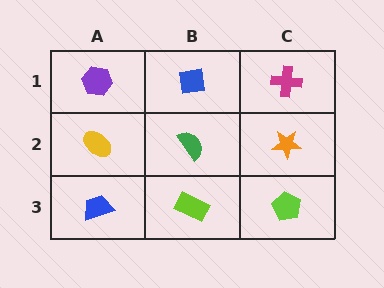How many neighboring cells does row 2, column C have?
3.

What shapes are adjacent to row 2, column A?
A purple hexagon (row 1, column A), a blue trapezoid (row 3, column A), a green semicircle (row 2, column B).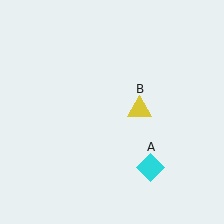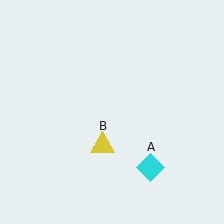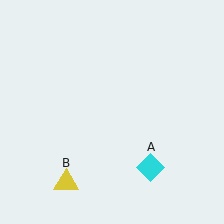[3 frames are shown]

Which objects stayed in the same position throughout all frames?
Cyan diamond (object A) remained stationary.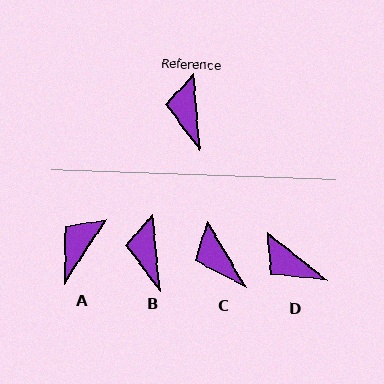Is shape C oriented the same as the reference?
No, it is off by about 25 degrees.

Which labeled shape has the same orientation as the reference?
B.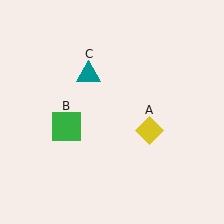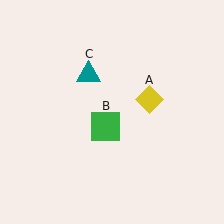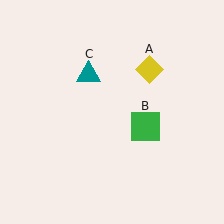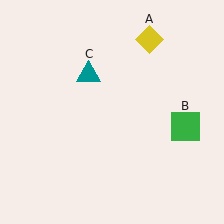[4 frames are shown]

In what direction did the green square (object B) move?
The green square (object B) moved right.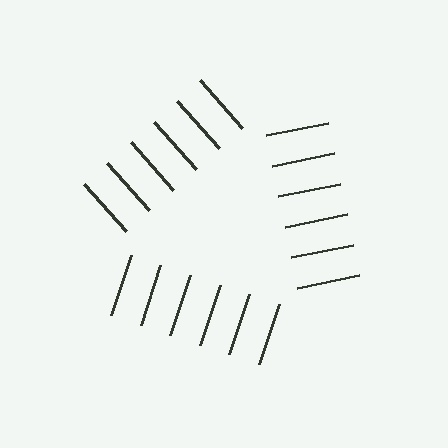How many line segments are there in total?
18 — 6 along each of the 3 edges.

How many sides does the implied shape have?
3 sides — the line-ends trace a triangle.